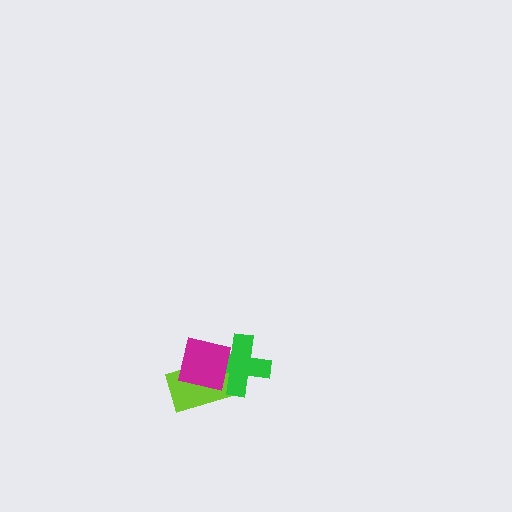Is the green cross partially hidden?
Yes, it is partially covered by another shape.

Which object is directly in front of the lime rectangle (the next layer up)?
The green cross is directly in front of the lime rectangle.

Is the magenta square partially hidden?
No, no other shape covers it.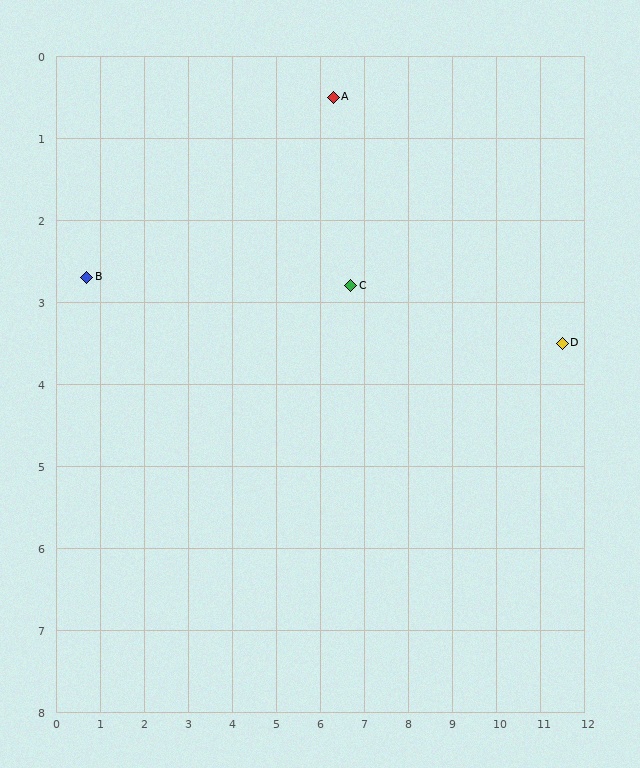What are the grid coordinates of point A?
Point A is at approximately (6.3, 0.5).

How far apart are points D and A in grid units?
Points D and A are about 6.0 grid units apart.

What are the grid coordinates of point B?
Point B is at approximately (0.7, 2.7).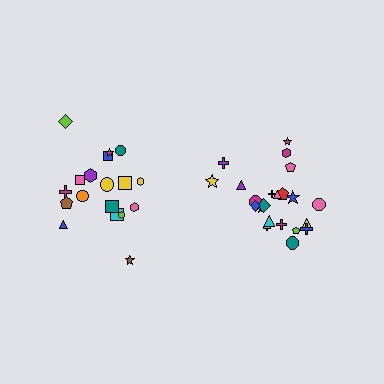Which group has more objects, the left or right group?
The right group.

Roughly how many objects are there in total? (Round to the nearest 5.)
Roughly 40 objects in total.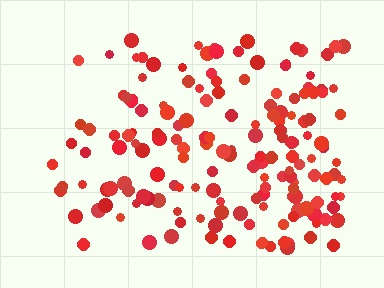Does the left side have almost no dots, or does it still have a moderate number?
Still a moderate number, just noticeably fewer than the right.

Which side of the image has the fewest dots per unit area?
The left.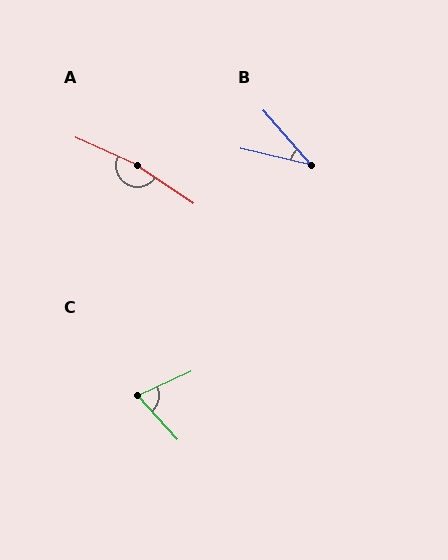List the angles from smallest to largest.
B (36°), C (72°), A (170°).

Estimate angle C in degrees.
Approximately 72 degrees.